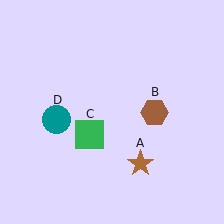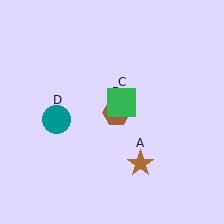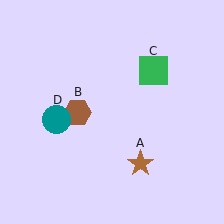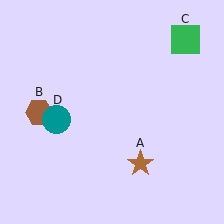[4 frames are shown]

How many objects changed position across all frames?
2 objects changed position: brown hexagon (object B), green square (object C).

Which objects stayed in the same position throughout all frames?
Brown star (object A) and teal circle (object D) remained stationary.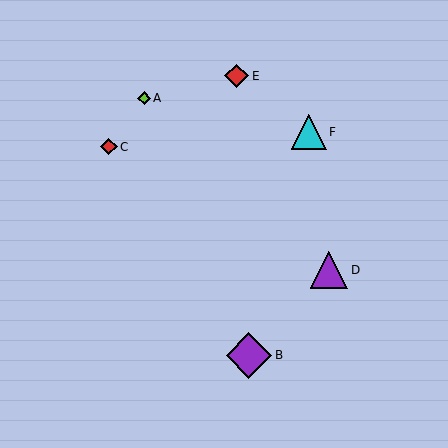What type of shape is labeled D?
Shape D is a purple triangle.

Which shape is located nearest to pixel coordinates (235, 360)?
The purple diamond (labeled B) at (249, 355) is nearest to that location.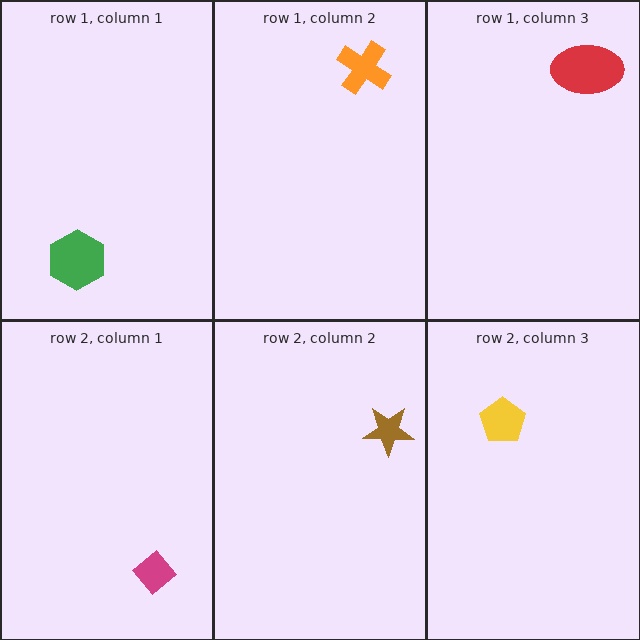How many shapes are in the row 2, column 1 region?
1.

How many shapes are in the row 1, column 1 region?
1.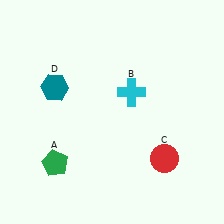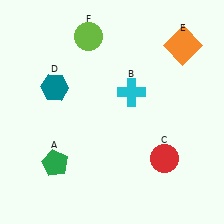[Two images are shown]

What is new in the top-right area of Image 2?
An orange square (E) was added in the top-right area of Image 2.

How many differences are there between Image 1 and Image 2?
There are 2 differences between the two images.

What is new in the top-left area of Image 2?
A lime circle (F) was added in the top-left area of Image 2.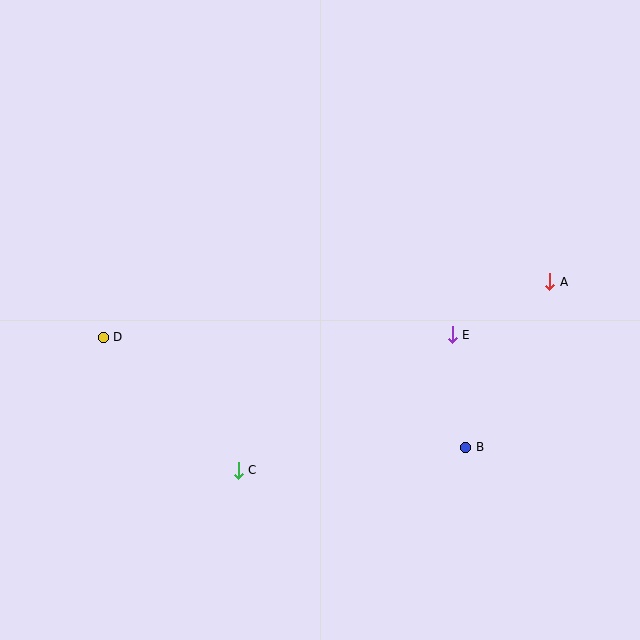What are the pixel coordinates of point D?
Point D is at (103, 337).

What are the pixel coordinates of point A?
Point A is at (550, 282).